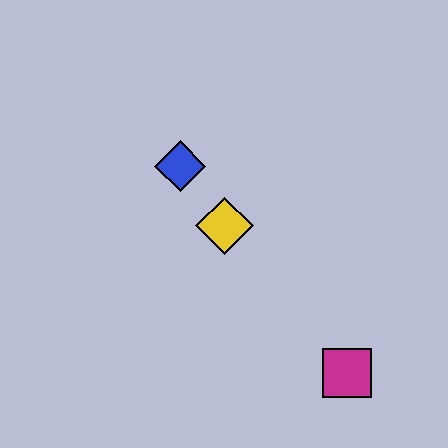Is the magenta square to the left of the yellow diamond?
No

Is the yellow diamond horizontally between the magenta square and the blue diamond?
Yes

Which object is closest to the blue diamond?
The yellow diamond is closest to the blue diamond.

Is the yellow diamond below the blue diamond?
Yes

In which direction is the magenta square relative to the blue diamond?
The magenta square is below the blue diamond.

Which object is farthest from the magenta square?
The blue diamond is farthest from the magenta square.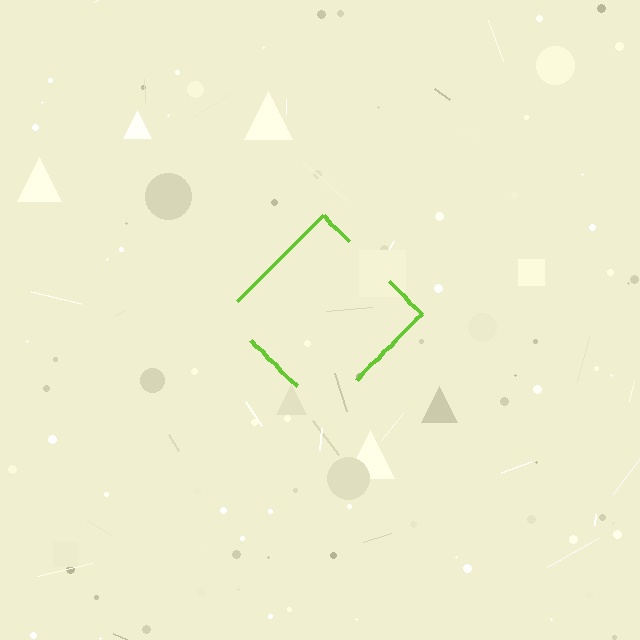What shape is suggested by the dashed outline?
The dashed outline suggests a diamond.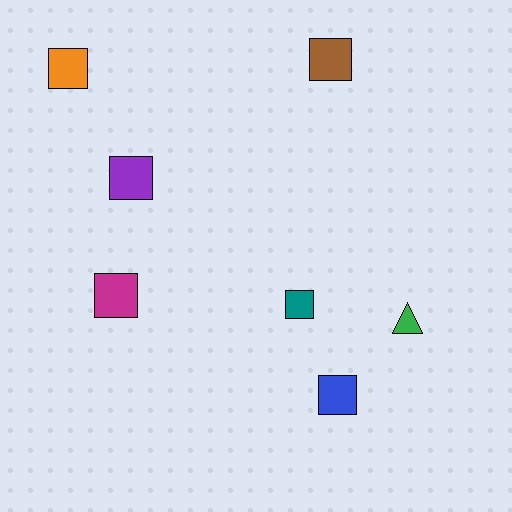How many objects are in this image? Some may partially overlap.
There are 7 objects.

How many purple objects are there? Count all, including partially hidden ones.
There is 1 purple object.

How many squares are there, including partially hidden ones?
There are 6 squares.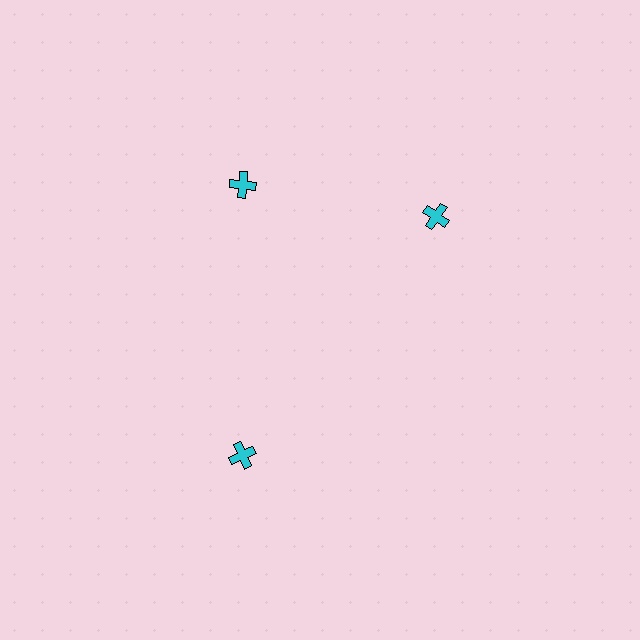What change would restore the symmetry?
The symmetry would be restored by rotating it back into even spacing with its neighbors so that all 3 crosses sit at equal angles and equal distance from the center.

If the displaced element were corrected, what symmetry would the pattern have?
It would have 3-fold rotational symmetry — the pattern would map onto itself every 120 degrees.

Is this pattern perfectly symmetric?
No. The 3 cyan crosses are arranged in a ring, but one element near the 3 o'clock position is rotated out of alignment along the ring, breaking the 3-fold rotational symmetry.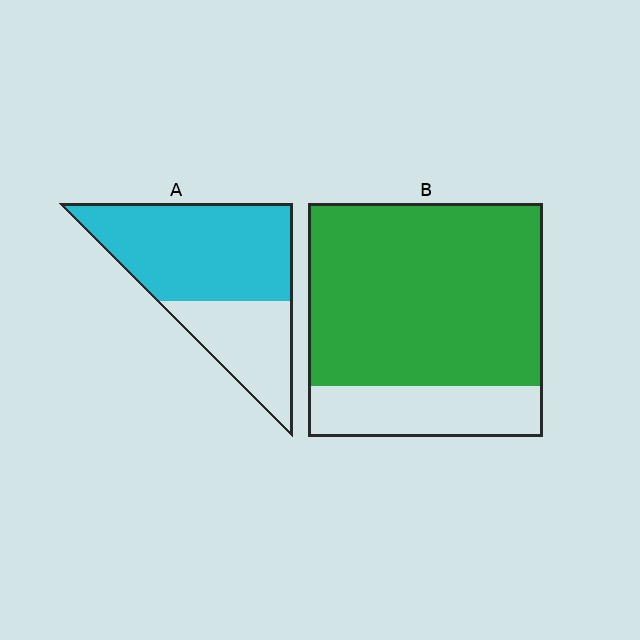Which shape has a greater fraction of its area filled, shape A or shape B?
Shape B.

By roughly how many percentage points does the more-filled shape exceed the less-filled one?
By roughly 10 percentage points (B over A).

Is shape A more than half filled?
Yes.